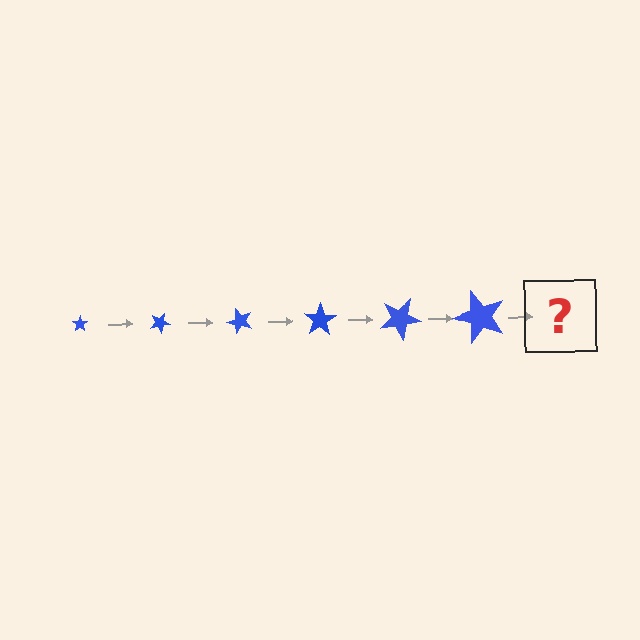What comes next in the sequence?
The next element should be a star, larger than the previous one and rotated 150 degrees from the start.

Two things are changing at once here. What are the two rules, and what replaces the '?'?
The two rules are that the star grows larger each step and it rotates 25 degrees each step. The '?' should be a star, larger than the previous one and rotated 150 degrees from the start.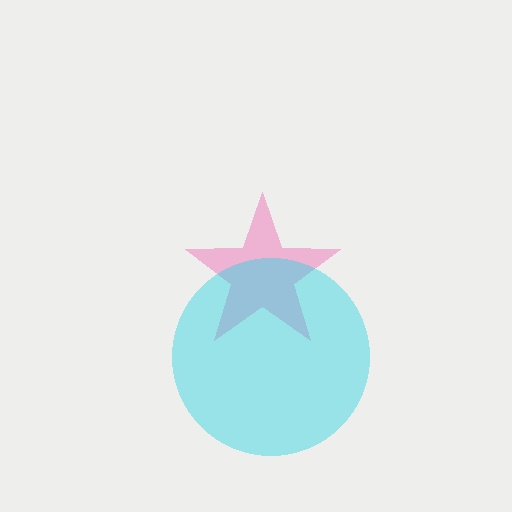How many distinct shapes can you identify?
There are 2 distinct shapes: a pink star, a cyan circle.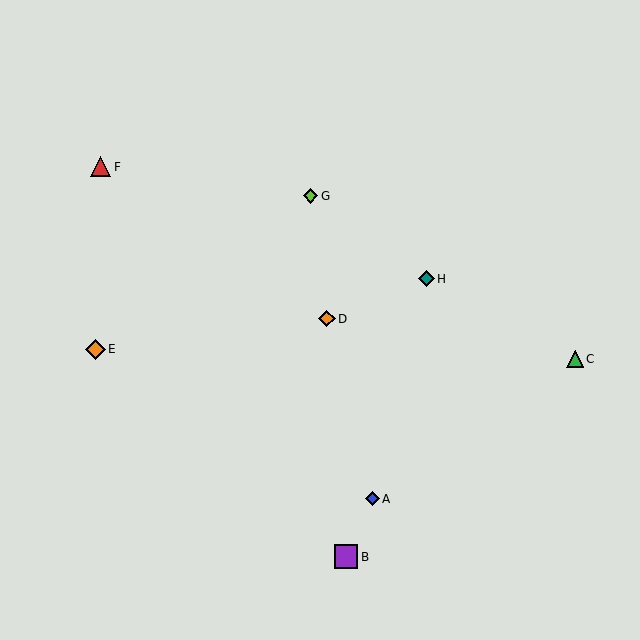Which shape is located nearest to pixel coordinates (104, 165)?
The red triangle (labeled F) at (101, 167) is nearest to that location.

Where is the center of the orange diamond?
The center of the orange diamond is at (327, 319).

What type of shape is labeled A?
Shape A is a blue diamond.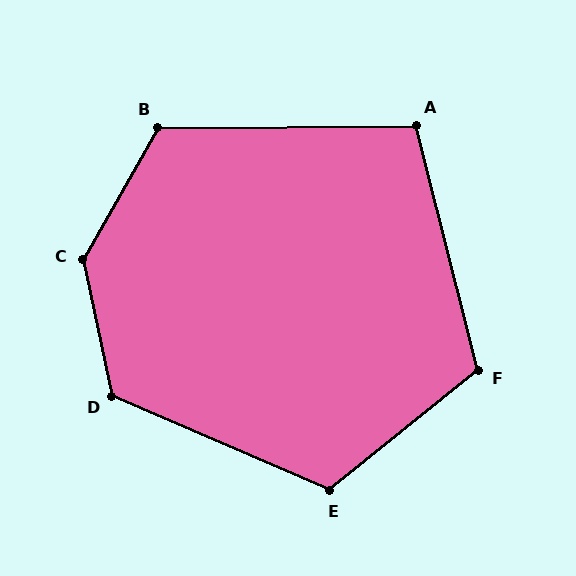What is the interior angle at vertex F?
Approximately 115 degrees (obtuse).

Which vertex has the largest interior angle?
C, at approximately 139 degrees.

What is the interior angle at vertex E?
Approximately 117 degrees (obtuse).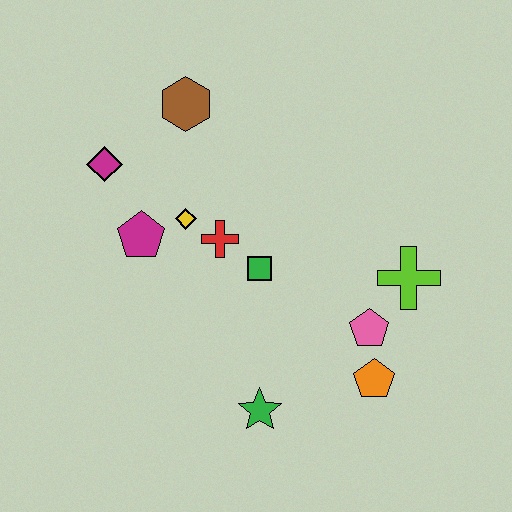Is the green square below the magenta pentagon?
Yes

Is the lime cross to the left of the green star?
No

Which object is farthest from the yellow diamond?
The orange pentagon is farthest from the yellow diamond.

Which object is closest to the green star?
The orange pentagon is closest to the green star.